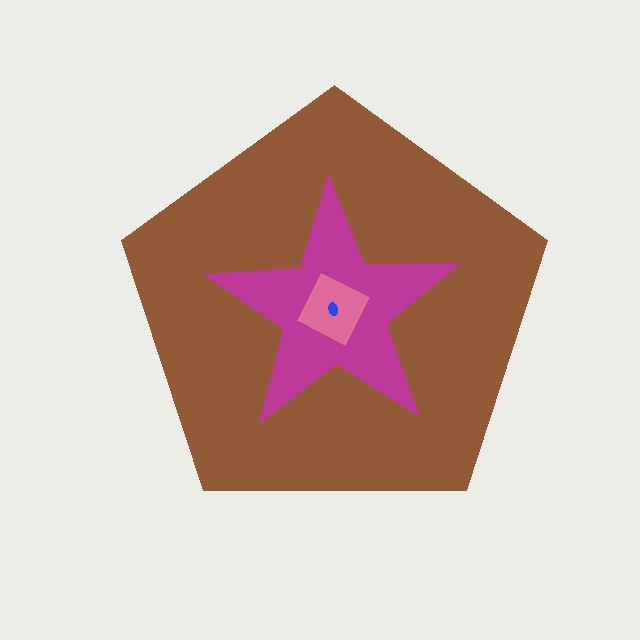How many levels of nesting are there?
4.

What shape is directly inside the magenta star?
The pink square.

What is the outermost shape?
The brown pentagon.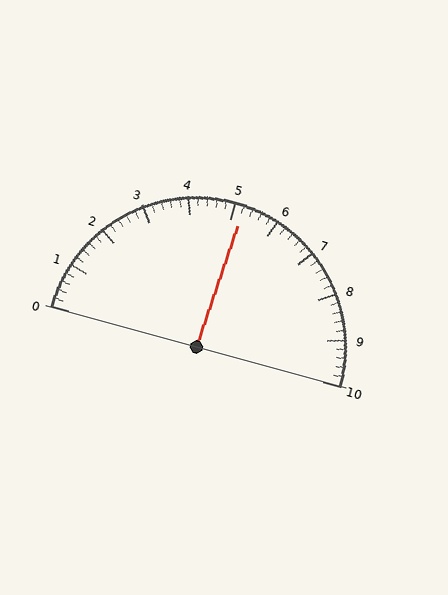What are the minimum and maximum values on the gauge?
The gauge ranges from 0 to 10.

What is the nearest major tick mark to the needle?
The nearest major tick mark is 5.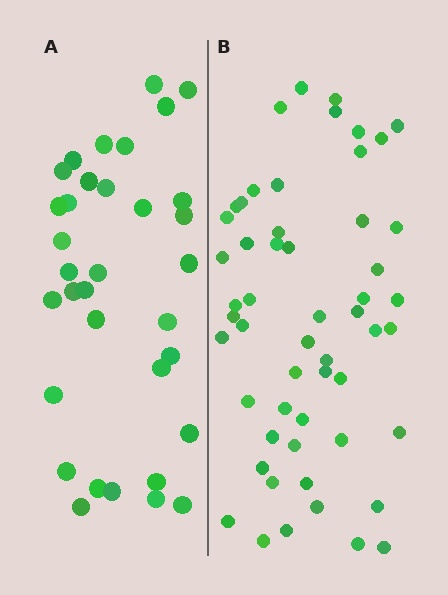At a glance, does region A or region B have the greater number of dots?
Region B (the right region) has more dots.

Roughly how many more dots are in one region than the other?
Region B has approximately 20 more dots than region A.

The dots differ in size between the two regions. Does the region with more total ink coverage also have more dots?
No. Region A has more total ink coverage because its dots are larger, but region B actually contains more individual dots. Total area can be misleading — the number of items is what matters here.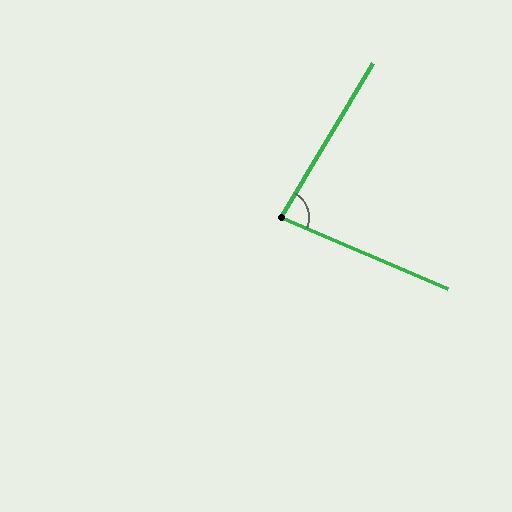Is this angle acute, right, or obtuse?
It is acute.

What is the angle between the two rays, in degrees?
Approximately 82 degrees.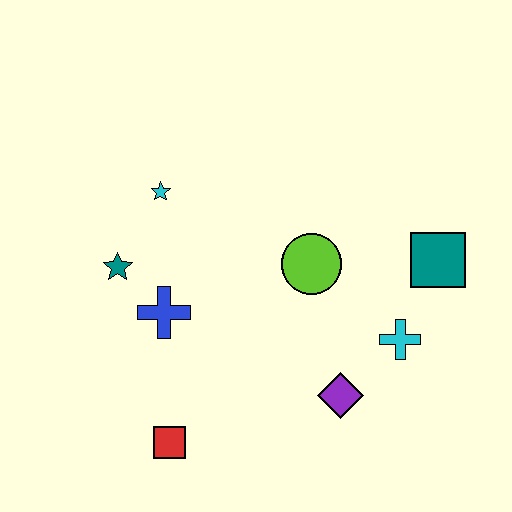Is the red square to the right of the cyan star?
Yes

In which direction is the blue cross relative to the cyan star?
The blue cross is below the cyan star.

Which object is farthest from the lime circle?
The red square is farthest from the lime circle.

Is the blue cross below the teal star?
Yes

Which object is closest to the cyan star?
The teal star is closest to the cyan star.